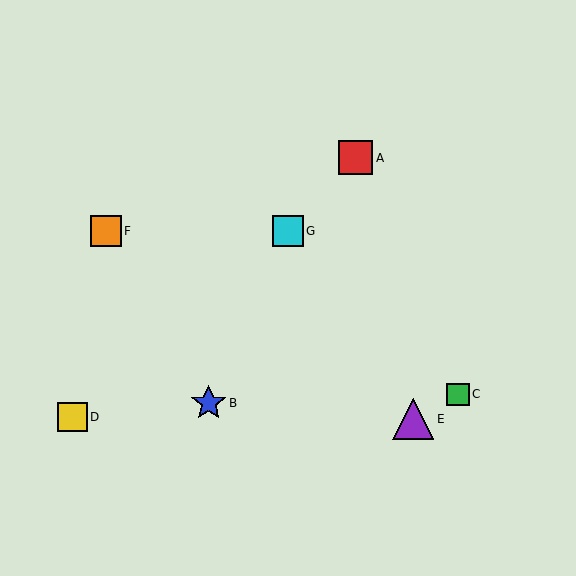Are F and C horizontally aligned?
No, F is at y≈231 and C is at y≈394.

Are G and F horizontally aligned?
Yes, both are at y≈231.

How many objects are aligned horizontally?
2 objects (F, G) are aligned horizontally.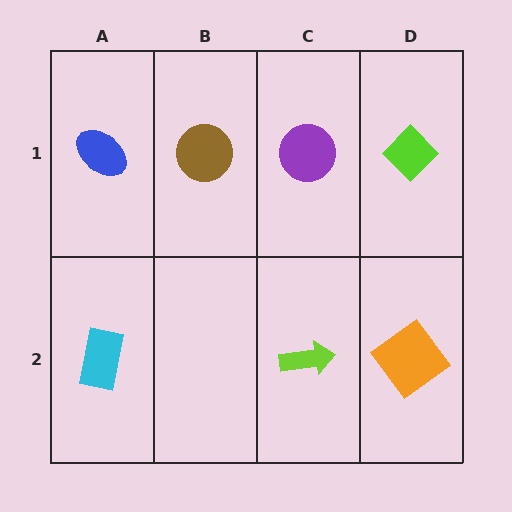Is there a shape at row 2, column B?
No, that cell is empty.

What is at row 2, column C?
A lime arrow.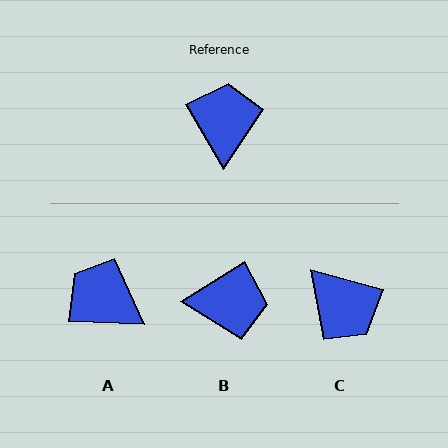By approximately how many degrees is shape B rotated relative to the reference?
Approximately 89 degrees clockwise.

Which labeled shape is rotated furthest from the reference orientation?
C, about 136 degrees away.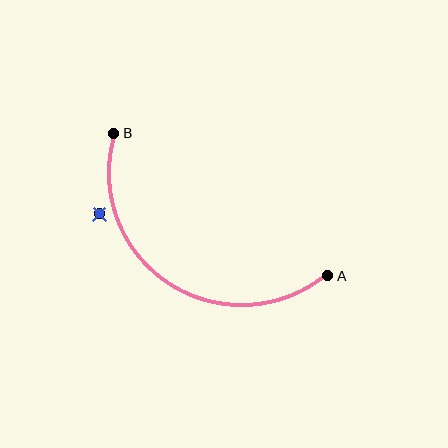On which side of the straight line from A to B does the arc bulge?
The arc bulges below the straight line connecting A and B.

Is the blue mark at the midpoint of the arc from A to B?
No — the blue mark does not lie on the arc at all. It sits slightly outside the curve.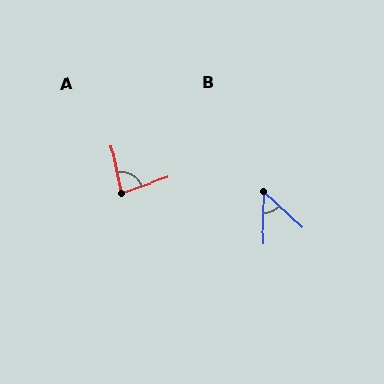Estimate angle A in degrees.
Approximately 83 degrees.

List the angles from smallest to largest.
B (49°), A (83°).